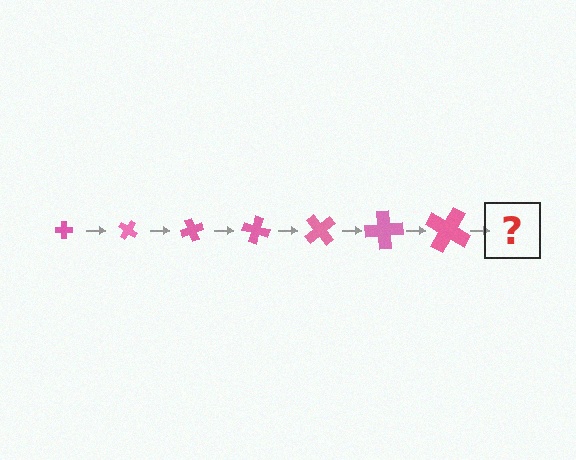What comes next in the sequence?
The next element should be a cross, larger than the previous one and rotated 245 degrees from the start.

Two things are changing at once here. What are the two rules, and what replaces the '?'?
The two rules are that the cross grows larger each step and it rotates 35 degrees each step. The '?' should be a cross, larger than the previous one and rotated 245 degrees from the start.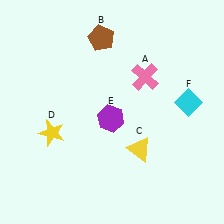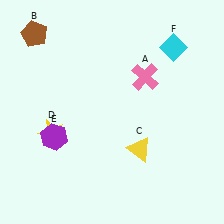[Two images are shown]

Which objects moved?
The objects that moved are: the brown pentagon (B), the purple hexagon (E), the cyan diamond (F).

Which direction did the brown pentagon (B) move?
The brown pentagon (B) moved left.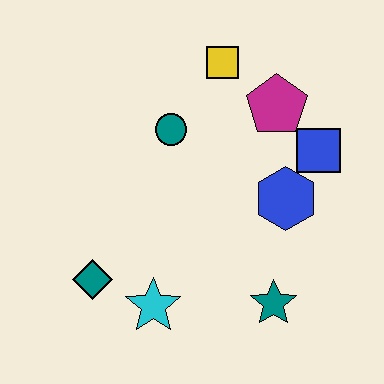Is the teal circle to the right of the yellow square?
No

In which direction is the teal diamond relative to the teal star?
The teal diamond is to the left of the teal star.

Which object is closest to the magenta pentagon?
The blue square is closest to the magenta pentagon.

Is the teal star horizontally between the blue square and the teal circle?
Yes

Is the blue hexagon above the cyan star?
Yes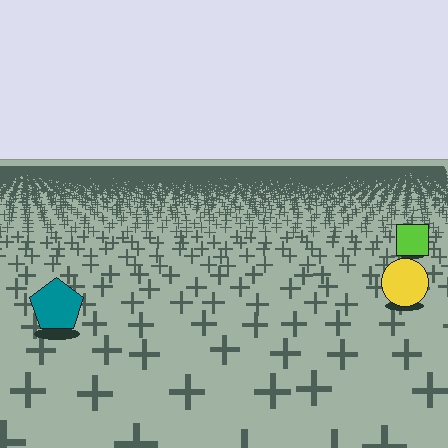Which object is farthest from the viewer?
The lime square is farthest from the viewer. It appears smaller and the ground texture around it is denser.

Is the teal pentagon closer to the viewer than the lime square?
Yes. The teal pentagon is closer — you can tell from the texture gradient: the ground texture is coarser near it.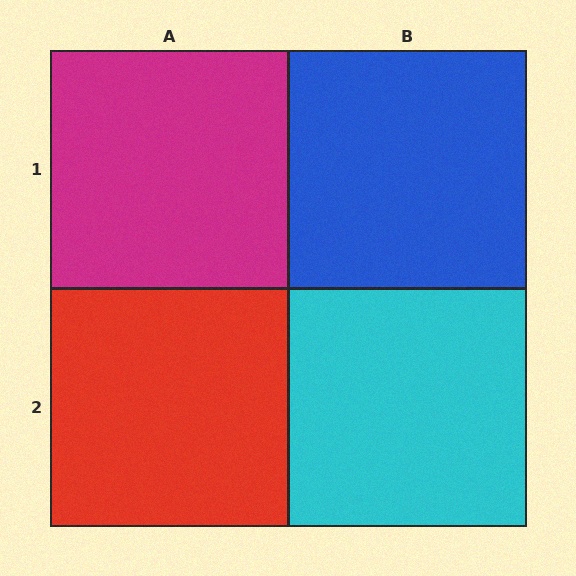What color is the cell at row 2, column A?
Red.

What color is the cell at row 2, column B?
Cyan.